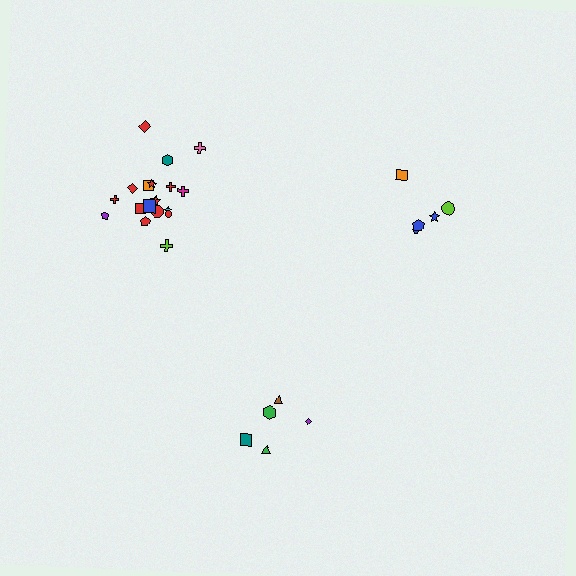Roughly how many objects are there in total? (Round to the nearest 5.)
Roughly 30 objects in total.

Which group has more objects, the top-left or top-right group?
The top-left group.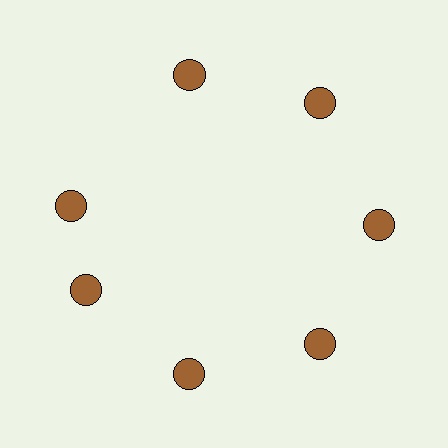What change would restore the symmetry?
The symmetry would be restored by rotating it back into even spacing with its neighbors so that all 7 circles sit at equal angles and equal distance from the center.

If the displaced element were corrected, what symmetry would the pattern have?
It would have 7-fold rotational symmetry — the pattern would map onto itself every 51 degrees.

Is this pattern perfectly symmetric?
No. The 7 brown circles are arranged in a ring, but one element near the 10 o'clock position is rotated out of alignment along the ring, breaking the 7-fold rotational symmetry.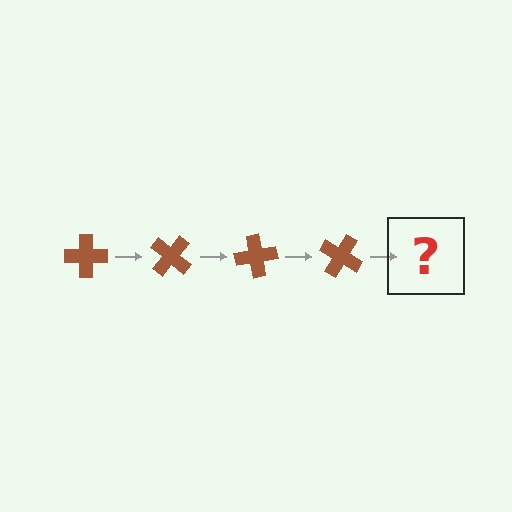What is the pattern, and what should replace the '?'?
The pattern is that the cross rotates 40 degrees each step. The '?' should be a brown cross rotated 160 degrees.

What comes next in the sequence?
The next element should be a brown cross rotated 160 degrees.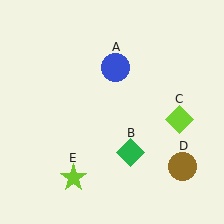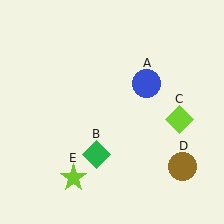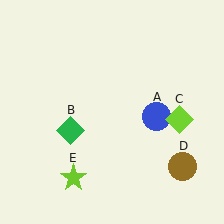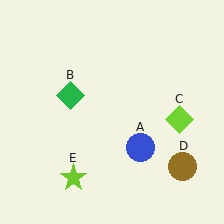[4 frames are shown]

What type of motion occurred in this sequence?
The blue circle (object A), green diamond (object B) rotated clockwise around the center of the scene.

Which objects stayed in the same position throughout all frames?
Lime diamond (object C) and brown circle (object D) and lime star (object E) remained stationary.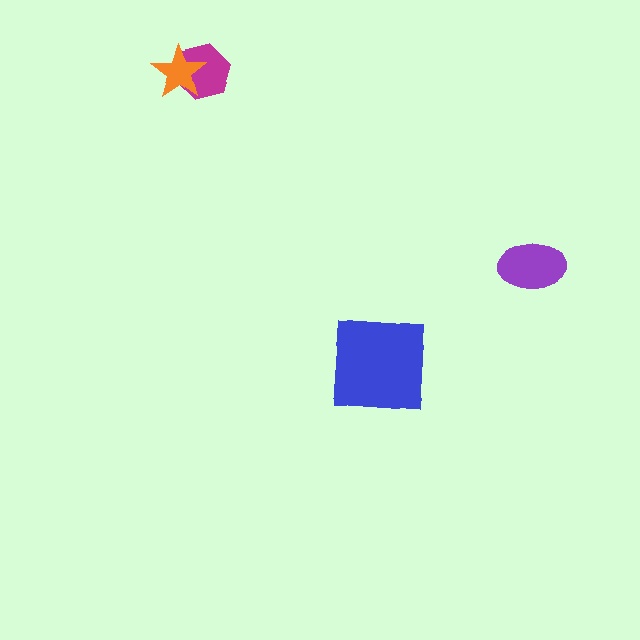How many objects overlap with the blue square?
0 objects overlap with the blue square.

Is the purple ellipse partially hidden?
No, no other shape covers it.